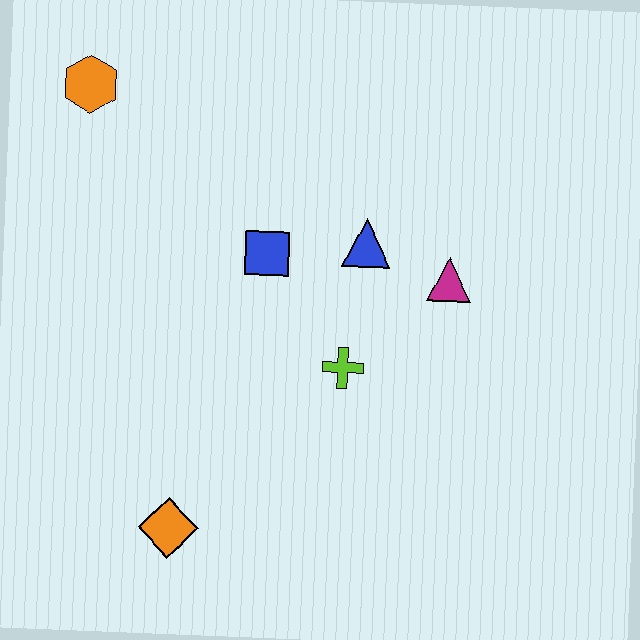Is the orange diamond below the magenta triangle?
Yes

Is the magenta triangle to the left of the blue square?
No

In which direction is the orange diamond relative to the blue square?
The orange diamond is below the blue square.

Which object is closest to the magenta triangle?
The blue triangle is closest to the magenta triangle.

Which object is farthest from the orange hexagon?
The orange diamond is farthest from the orange hexagon.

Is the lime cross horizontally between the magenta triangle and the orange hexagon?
Yes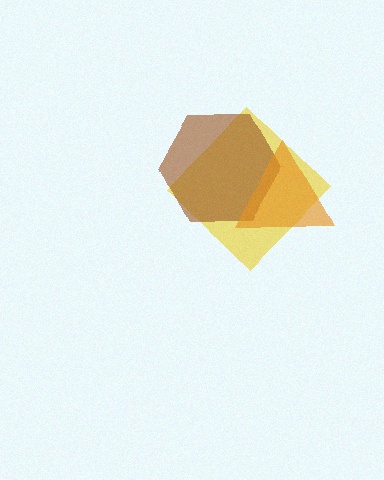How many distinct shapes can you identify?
There are 3 distinct shapes: a yellow diamond, a brown hexagon, an orange triangle.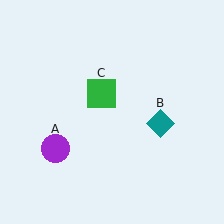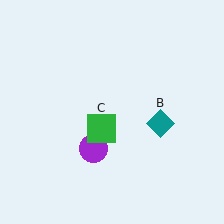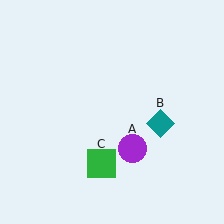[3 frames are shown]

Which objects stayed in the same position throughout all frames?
Teal diamond (object B) remained stationary.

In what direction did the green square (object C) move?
The green square (object C) moved down.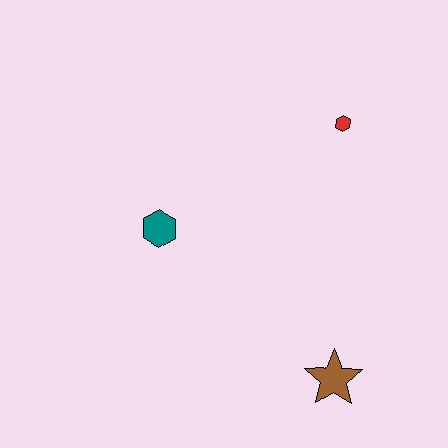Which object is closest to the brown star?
The teal hexagon is closest to the brown star.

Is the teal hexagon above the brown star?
Yes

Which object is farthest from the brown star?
The red hexagon is farthest from the brown star.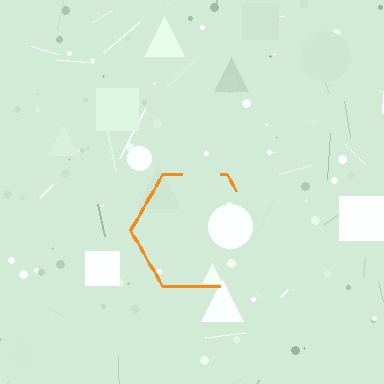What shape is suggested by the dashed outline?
The dashed outline suggests a hexagon.